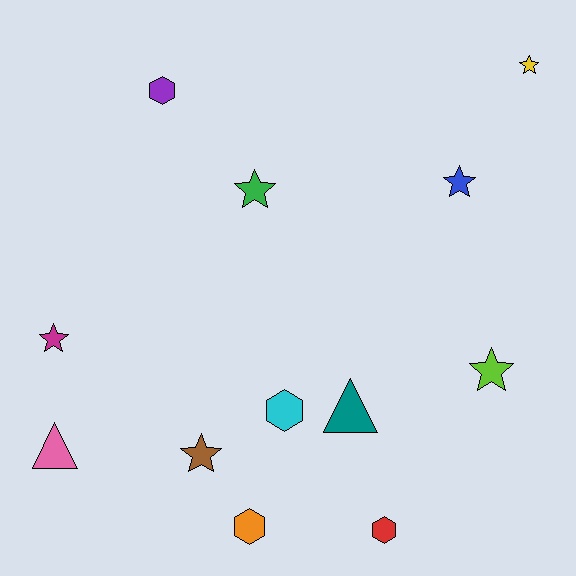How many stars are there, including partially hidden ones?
There are 6 stars.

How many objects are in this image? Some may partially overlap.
There are 12 objects.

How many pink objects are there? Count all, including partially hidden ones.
There is 1 pink object.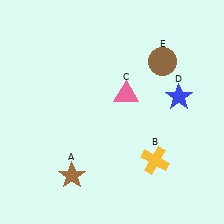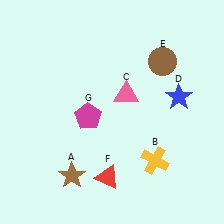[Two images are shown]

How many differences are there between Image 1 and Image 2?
There are 2 differences between the two images.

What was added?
A red triangle (F), a magenta pentagon (G) were added in Image 2.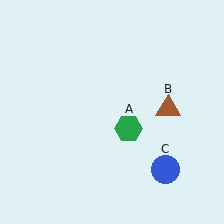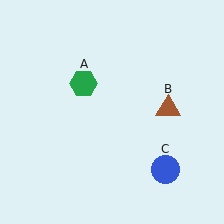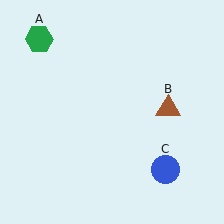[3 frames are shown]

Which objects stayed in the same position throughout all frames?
Brown triangle (object B) and blue circle (object C) remained stationary.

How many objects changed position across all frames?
1 object changed position: green hexagon (object A).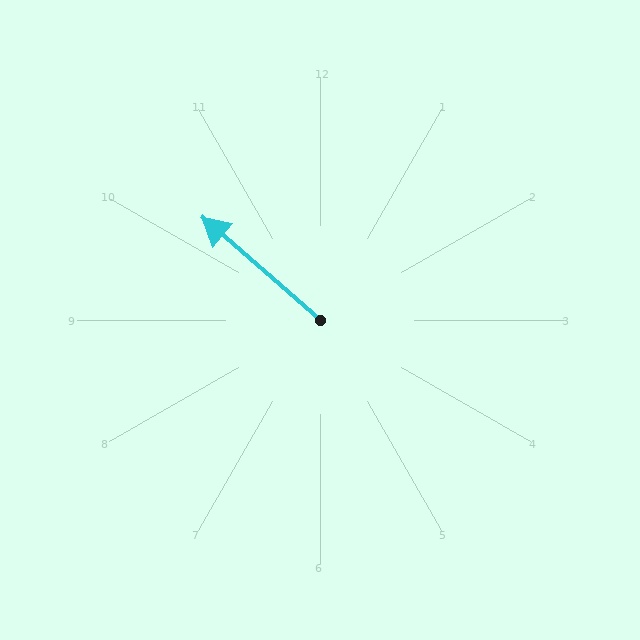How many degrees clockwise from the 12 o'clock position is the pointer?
Approximately 311 degrees.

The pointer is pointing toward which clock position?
Roughly 10 o'clock.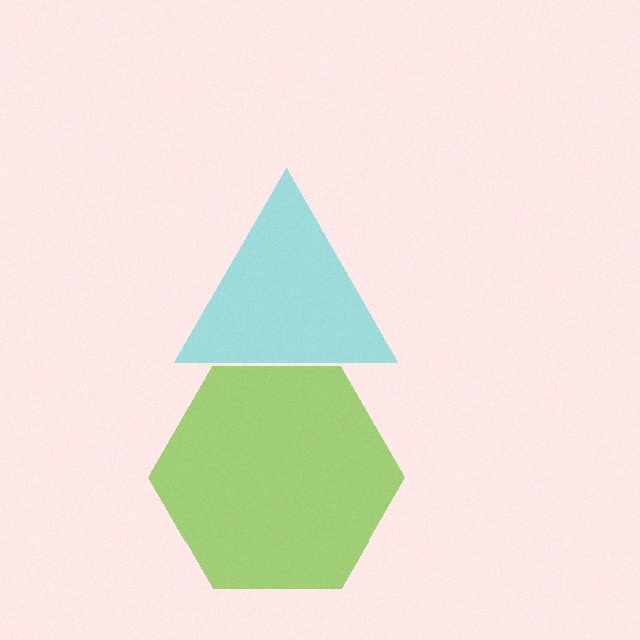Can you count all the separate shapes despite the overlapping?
Yes, there are 2 separate shapes.